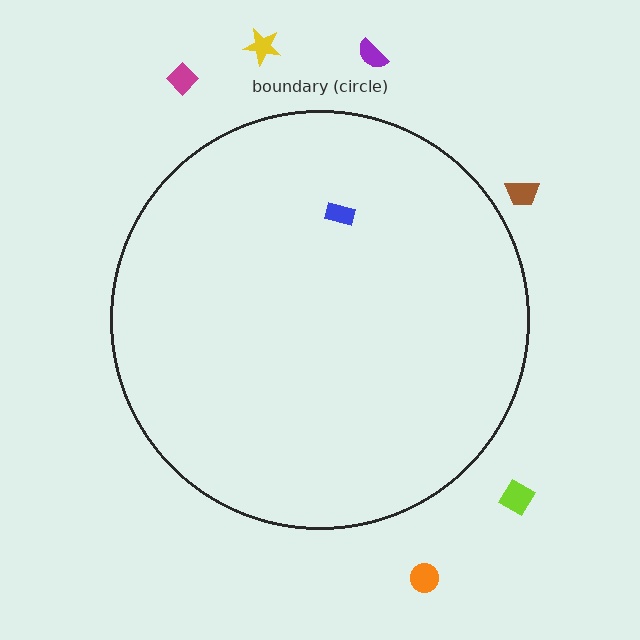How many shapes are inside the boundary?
1 inside, 6 outside.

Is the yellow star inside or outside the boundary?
Outside.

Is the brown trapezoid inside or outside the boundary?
Outside.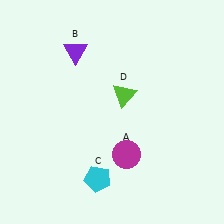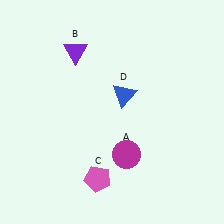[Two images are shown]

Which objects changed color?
C changed from cyan to pink. D changed from lime to blue.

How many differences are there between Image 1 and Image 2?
There are 2 differences between the two images.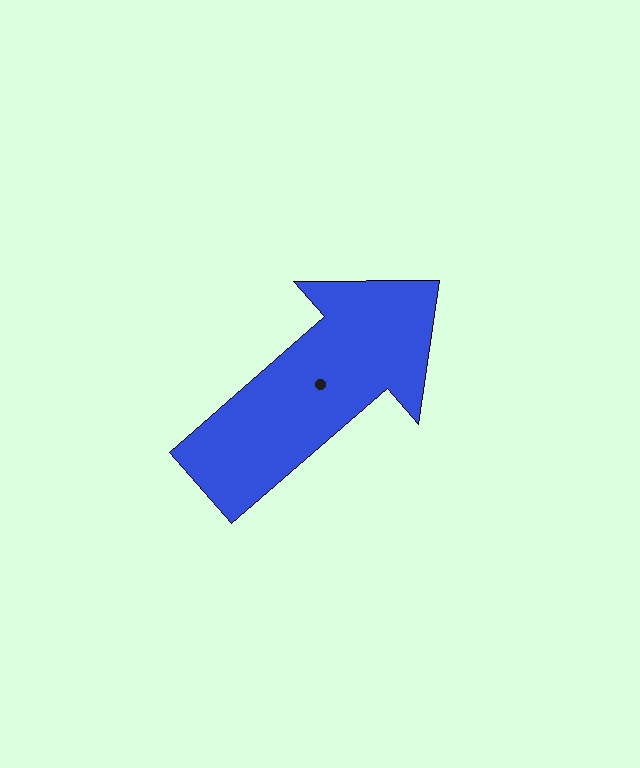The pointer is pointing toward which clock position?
Roughly 2 o'clock.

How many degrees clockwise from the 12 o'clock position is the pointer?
Approximately 49 degrees.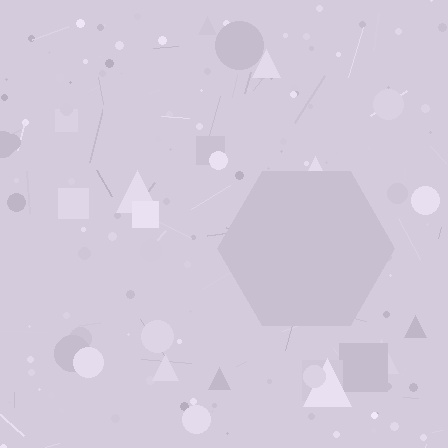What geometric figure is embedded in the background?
A hexagon is embedded in the background.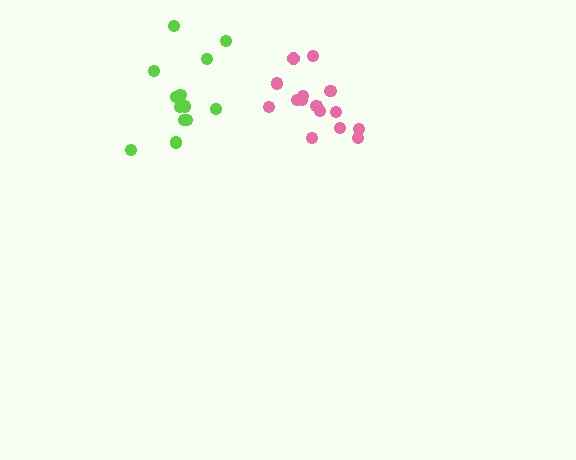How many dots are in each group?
Group 1: 14 dots, Group 2: 15 dots (29 total).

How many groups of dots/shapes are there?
There are 2 groups.